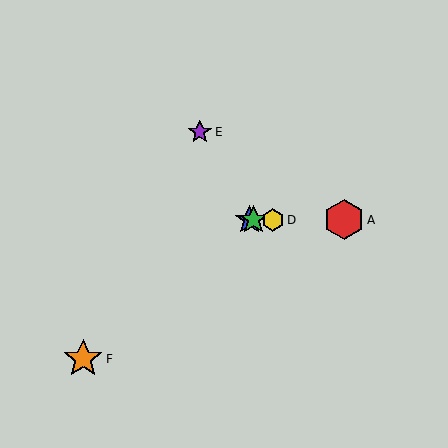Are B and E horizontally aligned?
No, B is at y≈220 and E is at y≈132.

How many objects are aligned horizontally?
4 objects (A, B, C, D) are aligned horizontally.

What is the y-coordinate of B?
Object B is at y≈220.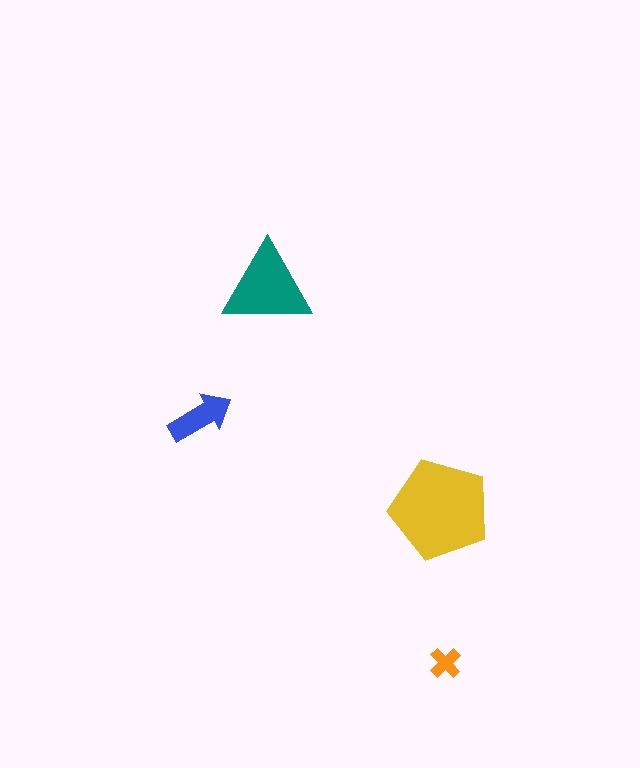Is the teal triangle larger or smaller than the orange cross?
Larger.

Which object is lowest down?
The orange cross is bottommost.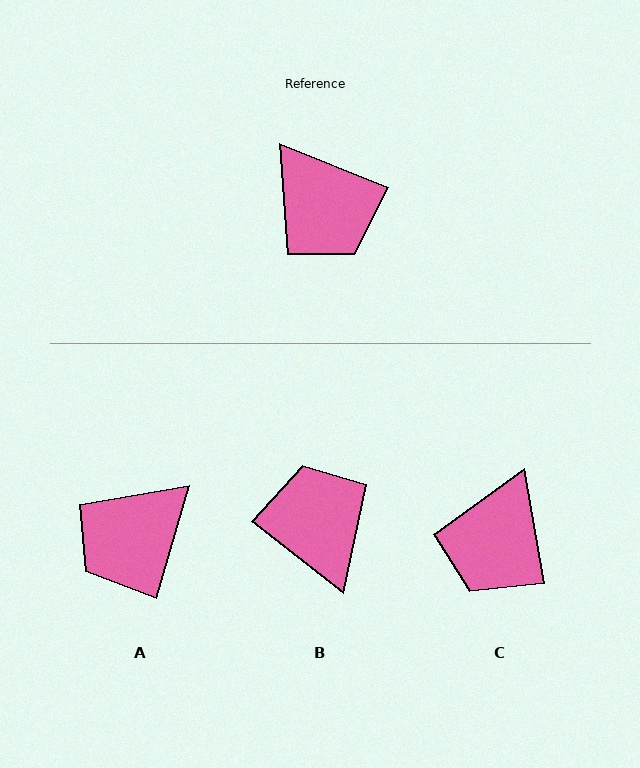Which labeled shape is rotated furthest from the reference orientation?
B, about 164 degrees away.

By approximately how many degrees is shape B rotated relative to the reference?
Approximately 164 degrees counter-clockwise.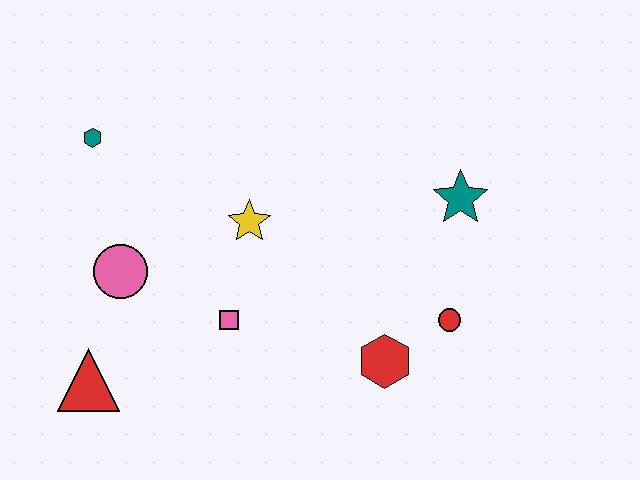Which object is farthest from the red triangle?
The teal star is farthest from the red triangle.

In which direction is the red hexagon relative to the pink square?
The red hexagon is to the right of the pink square.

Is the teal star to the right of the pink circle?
Yes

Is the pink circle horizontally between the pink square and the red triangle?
Yes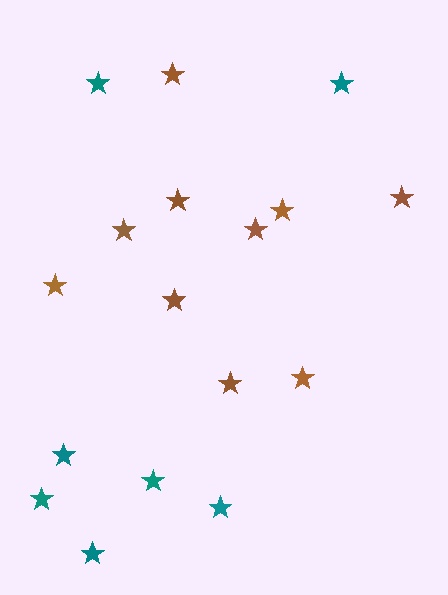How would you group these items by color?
There are 2 groups: one group of teal stars (7) and one group of brown stars (10).